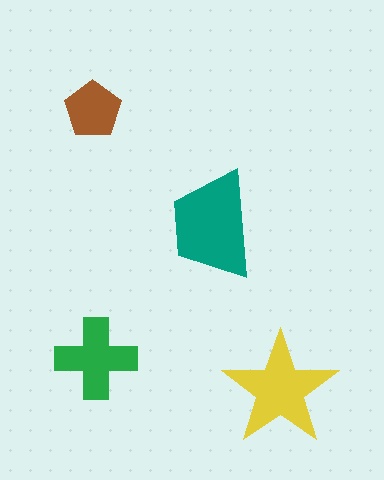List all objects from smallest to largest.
The brown pentagon, the green cross, the yellow star, the teal trapezoid.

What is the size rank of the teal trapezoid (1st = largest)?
1st.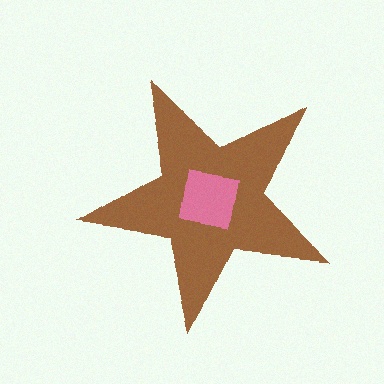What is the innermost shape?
The pink square.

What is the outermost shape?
The brown star.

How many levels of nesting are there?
2.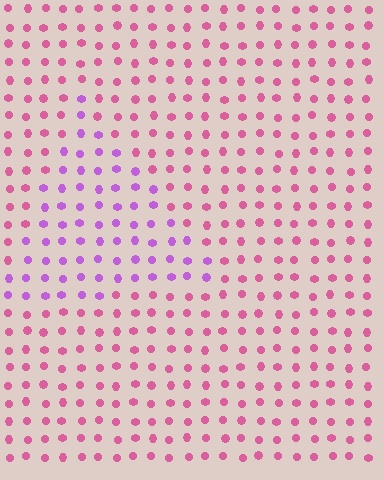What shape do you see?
I see a triangle.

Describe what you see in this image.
The image is filled with small pink elements in a uniform arrangement. A triangle-shaped region is visible where the elements are tinted to a slightly different hue, forming a subtle color boundary.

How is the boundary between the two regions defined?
The boundary is defined purely by a slight shift in hue (about 42 degrees). Spacing, size, and orientation are identical on both sides.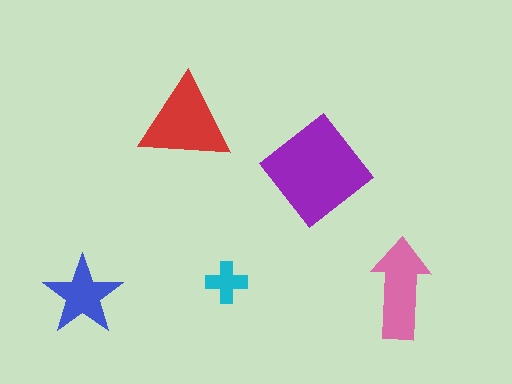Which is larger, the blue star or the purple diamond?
The purple diamond.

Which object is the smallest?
The cyan cross.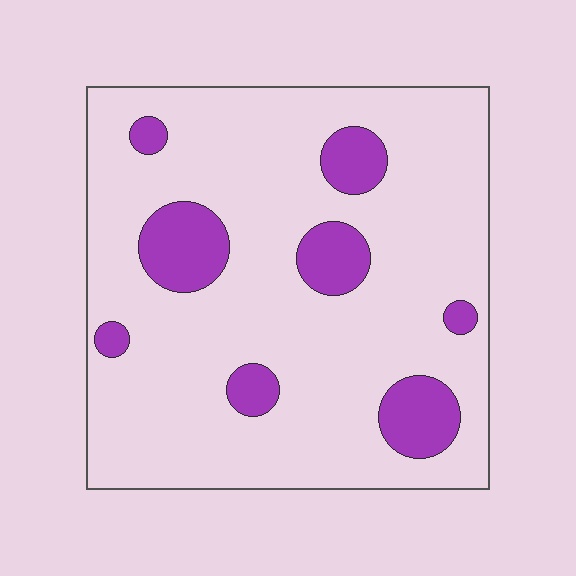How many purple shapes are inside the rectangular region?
8.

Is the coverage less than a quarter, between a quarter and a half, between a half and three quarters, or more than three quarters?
Less than a quarter.